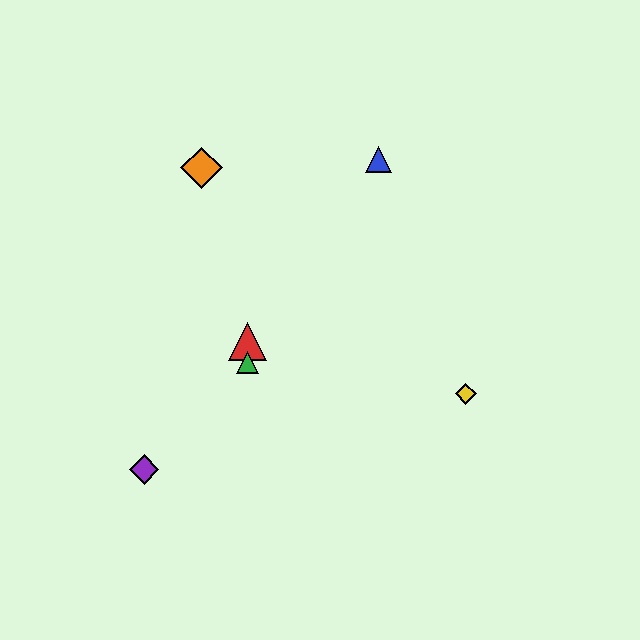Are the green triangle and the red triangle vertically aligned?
Yes, both are at x≈247.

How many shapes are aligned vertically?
2 shapes (the red triangle, the green triangle) are aligned vertically.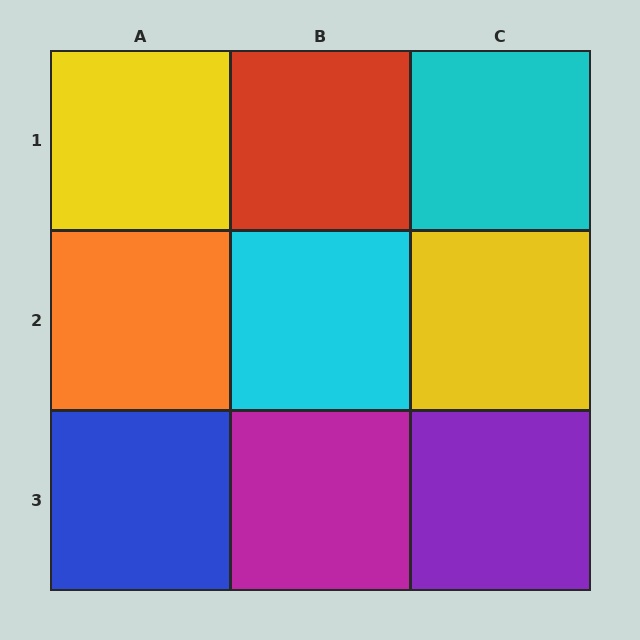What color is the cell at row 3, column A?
Blue.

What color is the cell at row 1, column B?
Red.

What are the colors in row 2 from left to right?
Orange, cyan, yellow.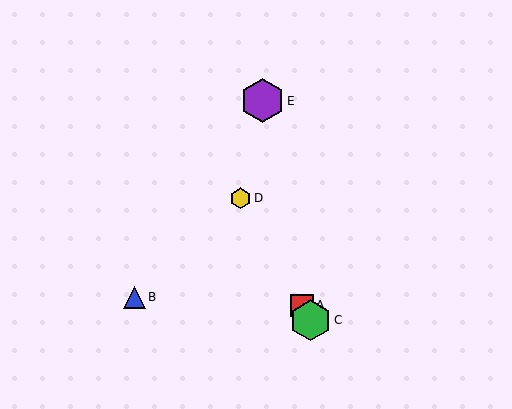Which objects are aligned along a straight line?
Objects A, C, D are aligned along a straight line.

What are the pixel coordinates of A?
Object A is at (302, 305).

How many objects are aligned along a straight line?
3 objects (A, C, D) are aligned along a straight line.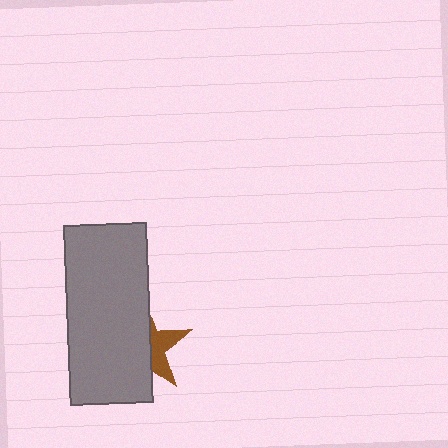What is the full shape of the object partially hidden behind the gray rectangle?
The partially hidden object is a brown star.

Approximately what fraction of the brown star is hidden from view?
Roughly 64% of the brown star is hidden behind the gray rectangle.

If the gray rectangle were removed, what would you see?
You would see the complete brown star.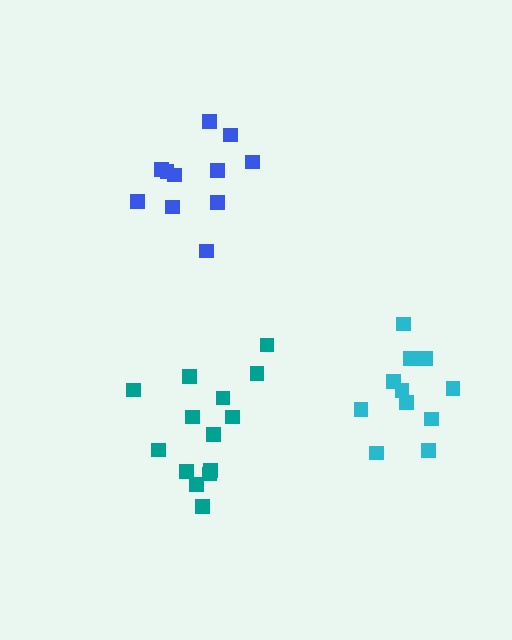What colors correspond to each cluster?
The clusters are colored: blue, teal, cyan.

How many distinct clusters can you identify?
There are 3 distinct clusters.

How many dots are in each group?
Group 1: 11 dots, Group 2: 14 dots, Group 3: 11 dots (36 total).